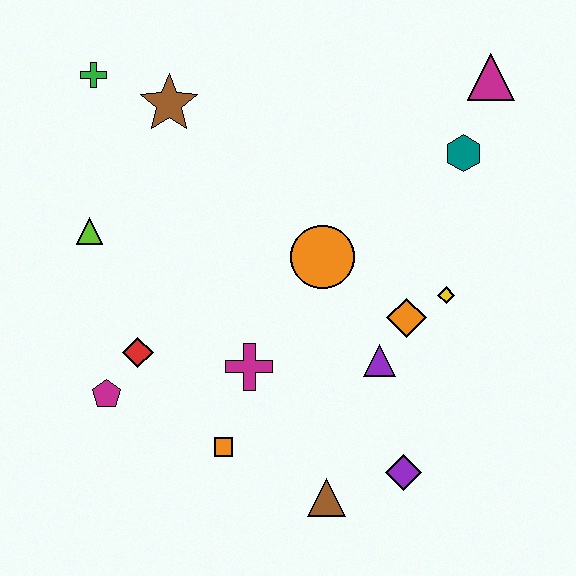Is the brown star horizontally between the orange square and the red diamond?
Yes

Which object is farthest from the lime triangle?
The magenta triangle is farthest from the lime triangle.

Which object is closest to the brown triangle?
The purple diamond is closest to the brown triangle.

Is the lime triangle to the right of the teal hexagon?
No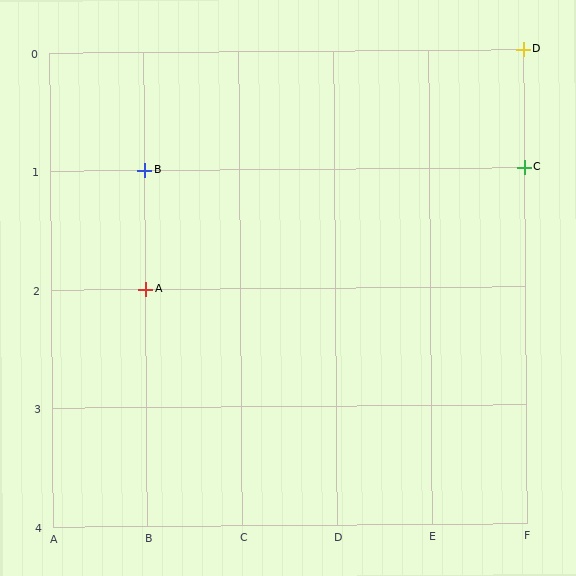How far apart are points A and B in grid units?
Points A and B are 1 row apart.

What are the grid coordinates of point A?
Point A is at grid coordinates (B, 2).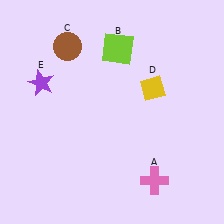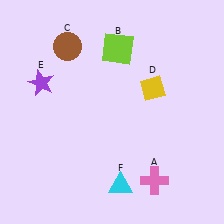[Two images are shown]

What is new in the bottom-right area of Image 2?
A cyan triangle (F) was added in the bottom-right area of Image 2.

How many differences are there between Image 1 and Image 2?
There is 1 difference between the two images.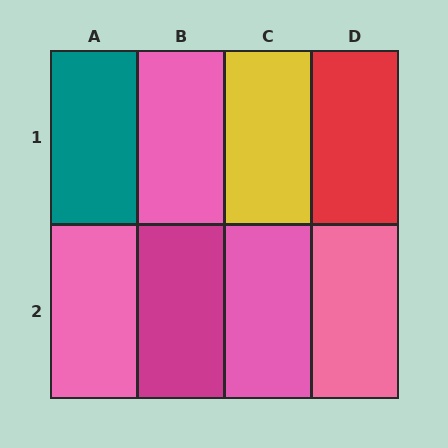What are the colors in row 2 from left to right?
Pink, magenta, pink, pink.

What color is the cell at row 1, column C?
Yellow.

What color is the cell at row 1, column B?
Pink.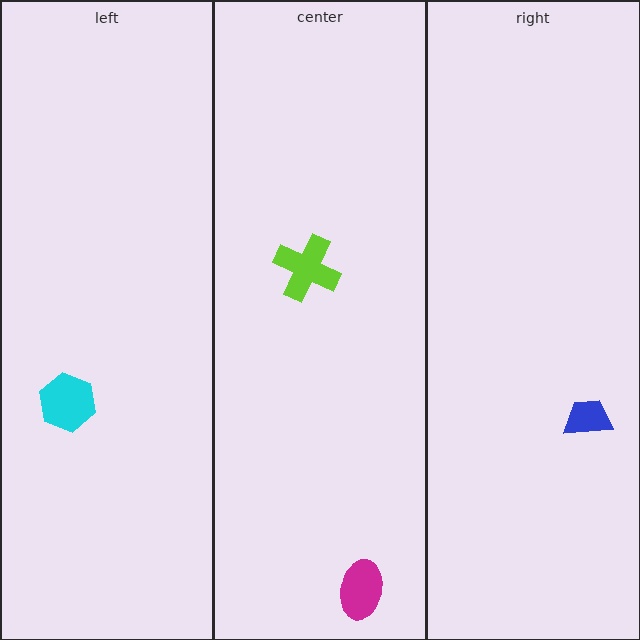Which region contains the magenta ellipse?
The center region.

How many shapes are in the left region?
1.